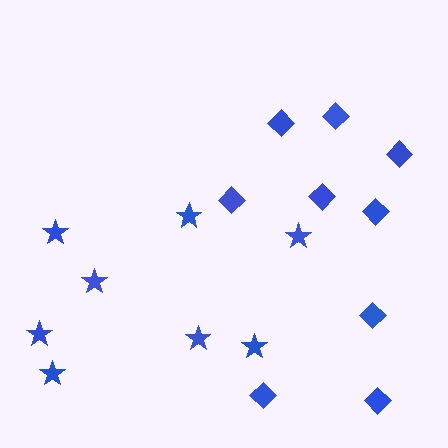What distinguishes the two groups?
There are 2 groups: one group of diamonds (9) and one group of stars (8).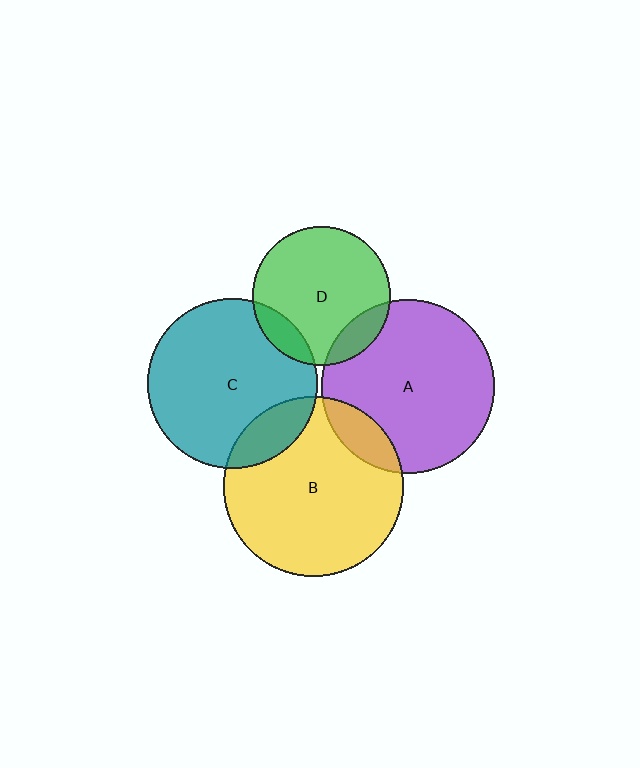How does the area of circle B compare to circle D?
Approximately 1.7 times.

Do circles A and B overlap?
Yes.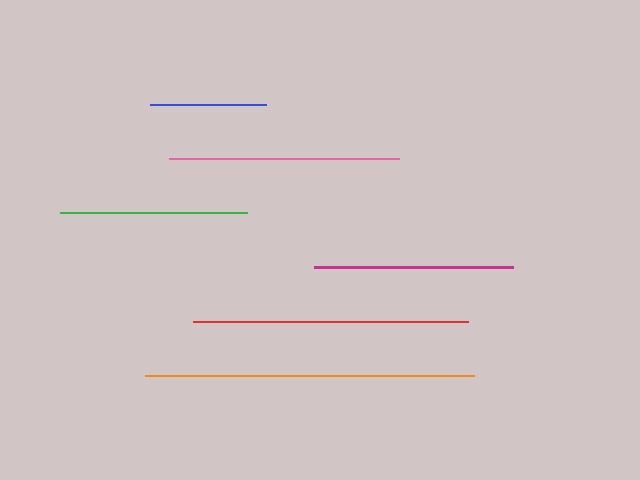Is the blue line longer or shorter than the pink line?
The pink line is longer than the blue line.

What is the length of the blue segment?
The blue segment is approximately 116 pixels long.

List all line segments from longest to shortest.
From longest to shortest: orange, red, pink, magenta, green, blue.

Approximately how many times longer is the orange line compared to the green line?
The orange line is approximately 1.8 times the length of the green line.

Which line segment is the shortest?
The blue line is the shortest at approximately 116 pixels.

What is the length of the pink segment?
The pink segment is approximately 230 pixels long.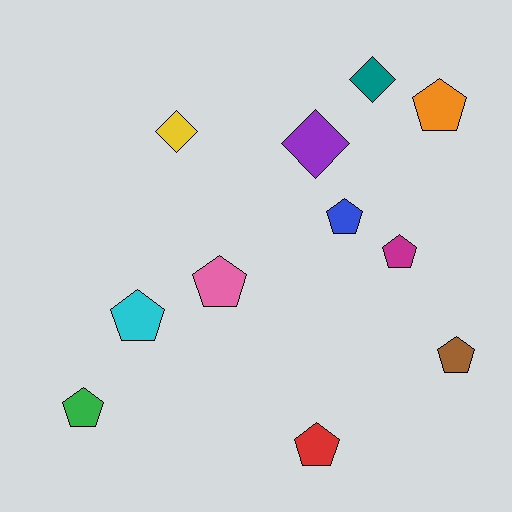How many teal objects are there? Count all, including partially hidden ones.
There is 1 teal object.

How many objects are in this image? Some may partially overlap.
There are 11 objects.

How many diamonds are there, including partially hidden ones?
There are 3 diamonds.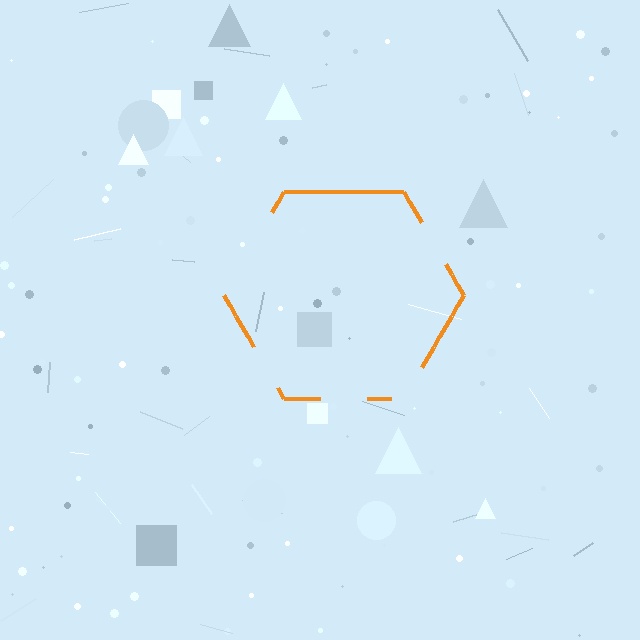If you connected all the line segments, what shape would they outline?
They would outline a hexagon.